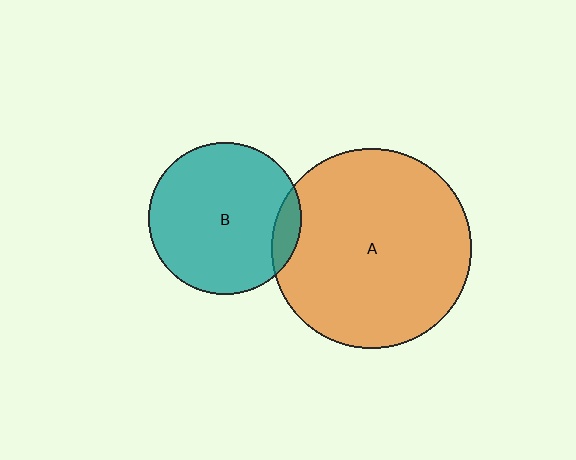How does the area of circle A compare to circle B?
Approximately 1.7 times.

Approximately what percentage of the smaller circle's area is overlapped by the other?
Approximately 10%.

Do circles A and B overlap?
Yes.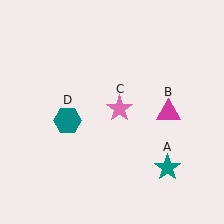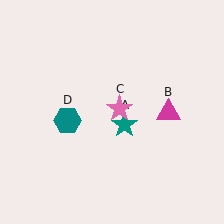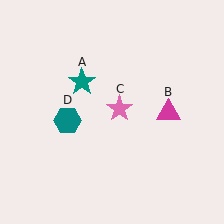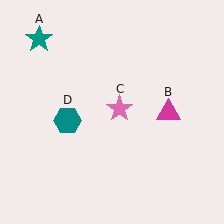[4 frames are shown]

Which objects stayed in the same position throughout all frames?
Magenta triangle (object B) and pink star (object C) and teal hexagon (object D) remained stationary.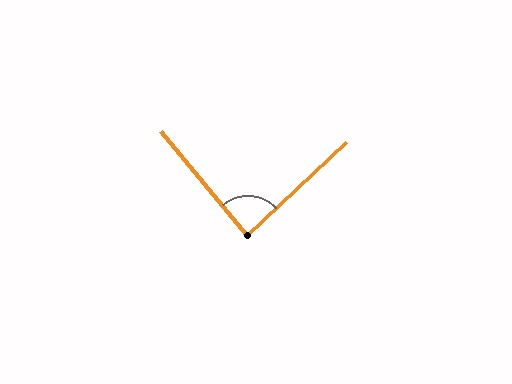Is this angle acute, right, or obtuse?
It is approximately a right angle.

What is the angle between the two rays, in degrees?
Approximately 86 degrees.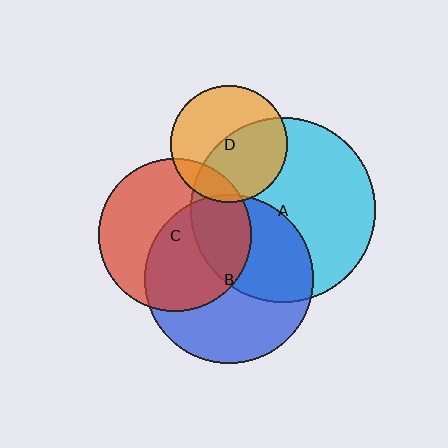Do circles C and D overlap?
Yes.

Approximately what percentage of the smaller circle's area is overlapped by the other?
Approximately 15%.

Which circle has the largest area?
Circle A (cyan).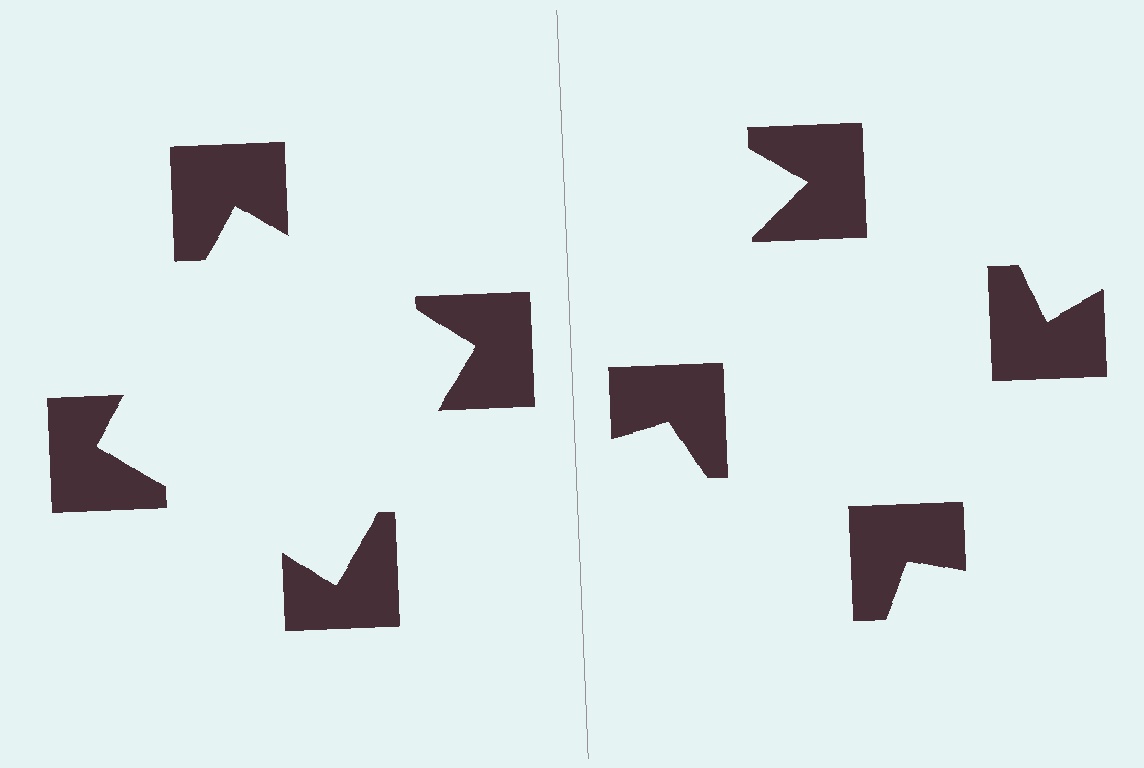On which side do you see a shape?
An illusory square appears on the left side. On the right side the wedge cuts are rotated, so no coherent shape forms.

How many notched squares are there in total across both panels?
8 — 4 on each side.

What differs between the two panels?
The notched squares are positioned identically on both sides; only the wedge orientations differ. On the left they align to a square; on the right they are misaligned.